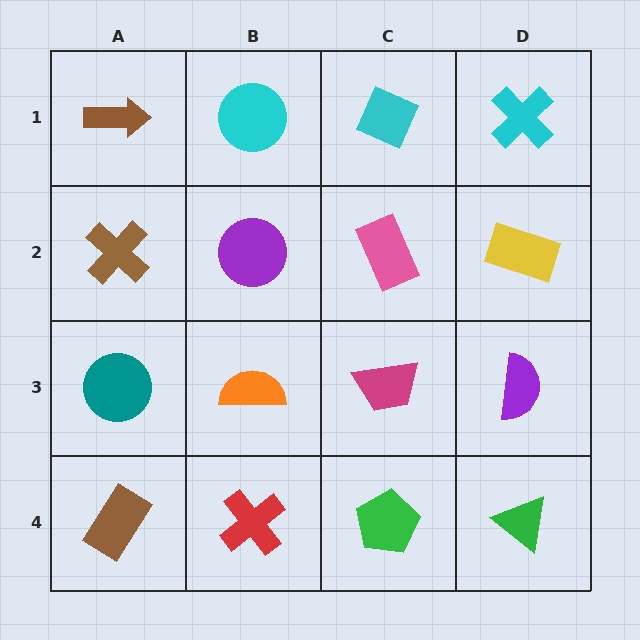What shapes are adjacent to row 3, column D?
A yellow rectangle (row 2, column D), a green triangle (row 4, column D), a magenta trapezoid (row 3, column C).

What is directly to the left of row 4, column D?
A green pentagon.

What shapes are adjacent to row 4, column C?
A magenta trapezoid (row 3, column C), a red cross (row 4, column B), a green triangle (row 4, column D).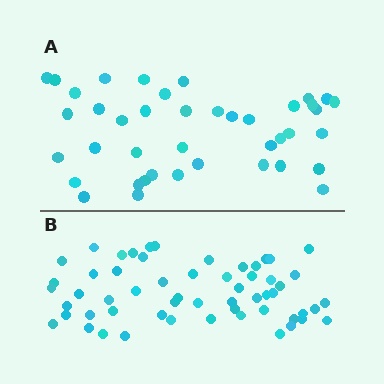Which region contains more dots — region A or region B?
Region B (the bottom region) has more dots.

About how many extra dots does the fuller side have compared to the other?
Region B has approximately 15 more dots than region A.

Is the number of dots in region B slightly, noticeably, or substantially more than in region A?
Region B has noticeably more, but not dramatically so. The ratio is roughly 1.4 to 1.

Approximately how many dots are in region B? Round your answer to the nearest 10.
About 60 dots. (The exact count is 57, which rounds to 60.)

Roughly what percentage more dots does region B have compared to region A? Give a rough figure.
About 40% more.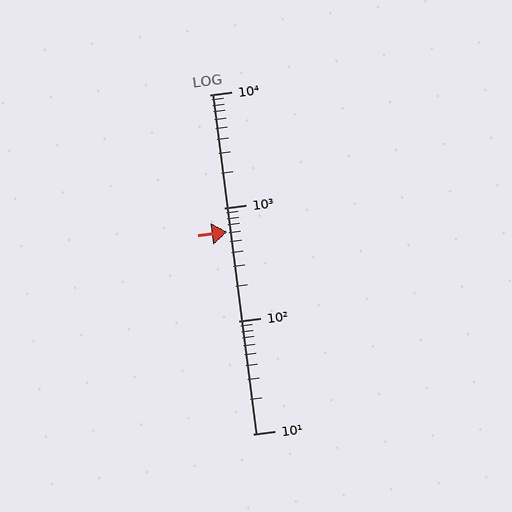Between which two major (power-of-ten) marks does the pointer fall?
The pointer is between 100 and 1000.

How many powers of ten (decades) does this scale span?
The scale spans 3 decades, from 10 to 10000.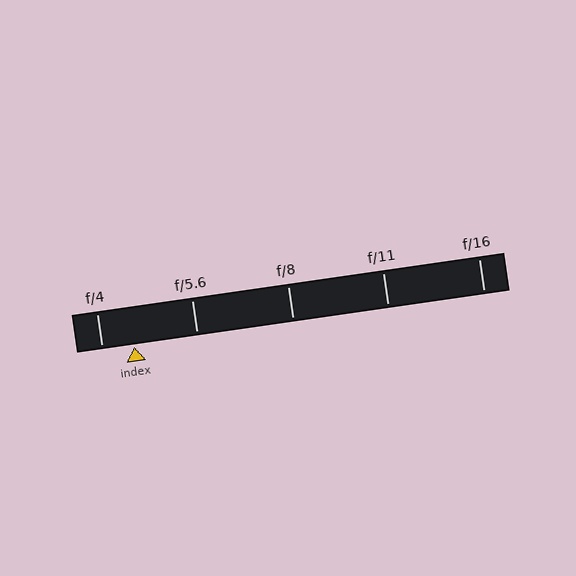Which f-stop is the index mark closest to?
The index mark is closest to f/4.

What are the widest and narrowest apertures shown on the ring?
The widest aperture shown is f/4 and the narrowest is f/16.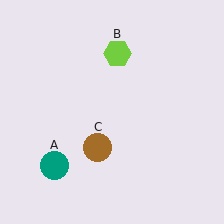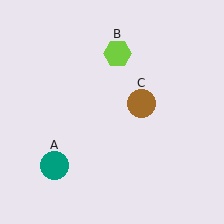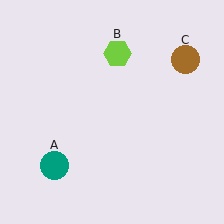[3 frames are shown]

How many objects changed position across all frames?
1 object changed position: brown circle (object C).